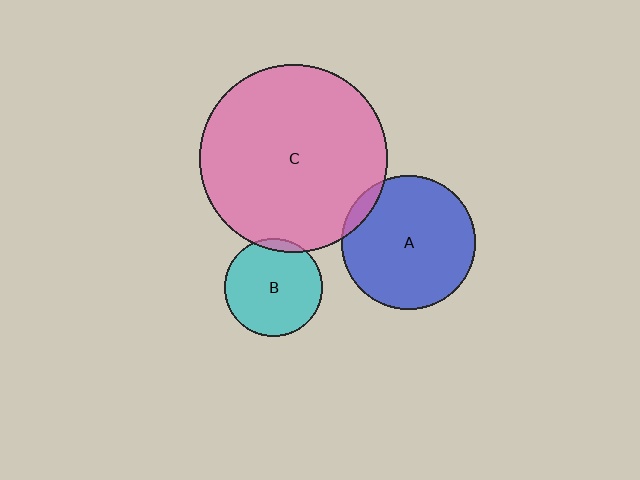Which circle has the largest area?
Circle C (pink).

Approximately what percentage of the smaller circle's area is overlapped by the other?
Approximately 5%.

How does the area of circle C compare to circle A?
Approximately 2.0 times.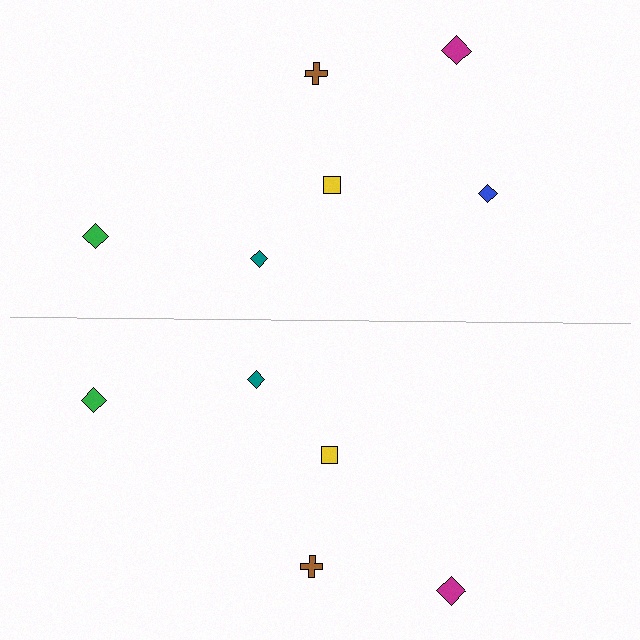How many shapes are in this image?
There are 11 shapes in this image.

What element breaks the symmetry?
A blue diamond is missing from the bottom side.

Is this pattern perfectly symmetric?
No, the pattern is not perfectly symmetric. A blue diamond is missing from the bottom side.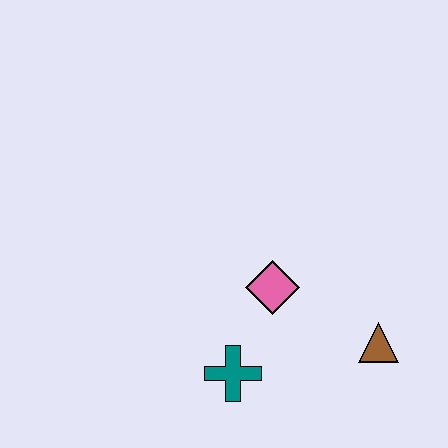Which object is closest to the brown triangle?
The pink diamond is closest to the brown triangle.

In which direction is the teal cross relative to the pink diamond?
The teal cross is below the pink diamond.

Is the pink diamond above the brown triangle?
Yes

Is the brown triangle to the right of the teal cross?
Yes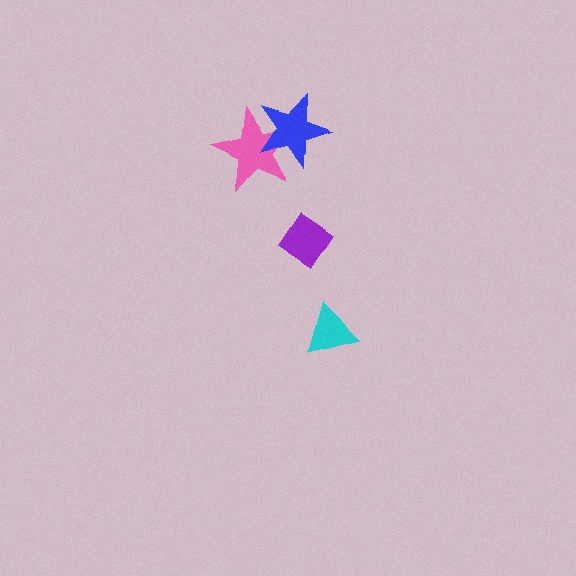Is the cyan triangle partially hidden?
No, no other shape covers it.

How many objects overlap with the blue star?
1 object overlaps with the blue star.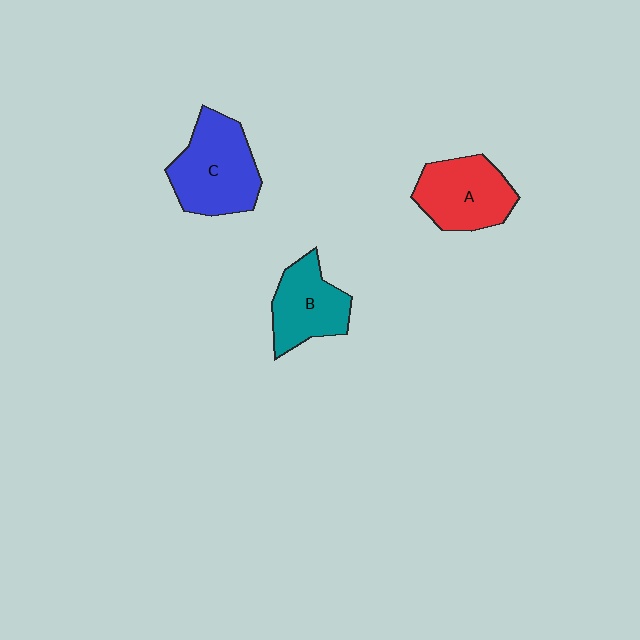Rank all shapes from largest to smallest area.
From largest to smallest: C (blue), A (red), B (teal).